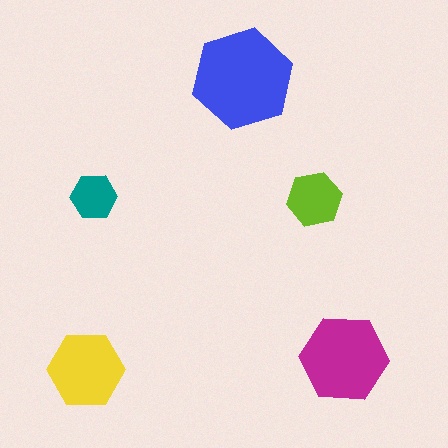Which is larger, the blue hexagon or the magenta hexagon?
The blue one.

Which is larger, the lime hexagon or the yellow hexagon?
The yellow one.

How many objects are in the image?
There are 5 objects in the image.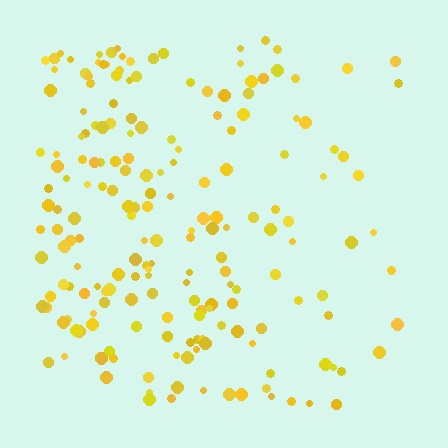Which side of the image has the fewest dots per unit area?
The right.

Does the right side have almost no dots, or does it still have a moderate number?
Still a moderate number, just noticeably fewer than the left.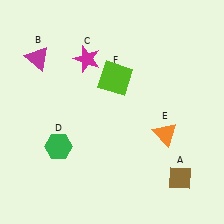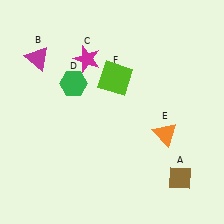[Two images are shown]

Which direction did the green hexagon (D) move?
The green hexagon (D) moved up.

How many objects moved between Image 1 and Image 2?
1 object moved between the two images.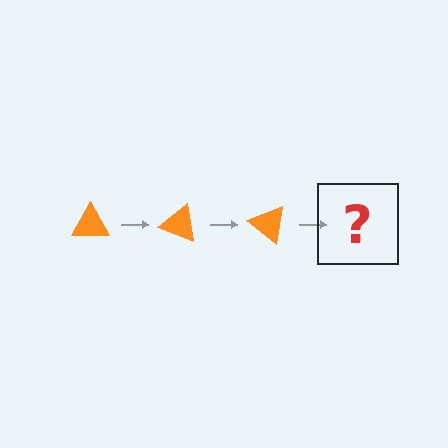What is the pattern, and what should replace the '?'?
The pattern is that the triangle rotates 20 degrees each step. The '?' should be an orange triangle rotated 60 degrees.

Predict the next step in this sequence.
The next step is an orange triangle rotated 60 degrees.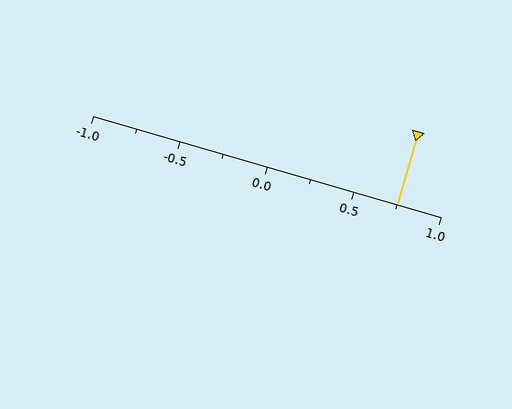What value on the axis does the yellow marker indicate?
The marker indicates approximately 0.75.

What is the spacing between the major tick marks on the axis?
The major ticks are spaced 0.5 apart.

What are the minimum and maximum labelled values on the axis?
The axis runs from -1.0 to 1.0.